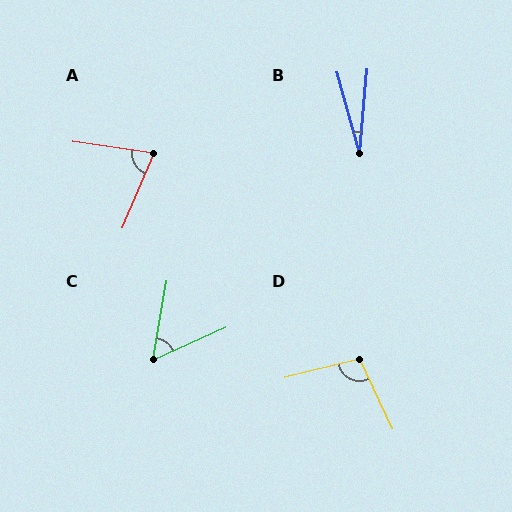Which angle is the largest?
D, at approximately 101 degrees.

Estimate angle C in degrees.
Approximately 56 degrees.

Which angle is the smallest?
B, at approximately 21 degrees.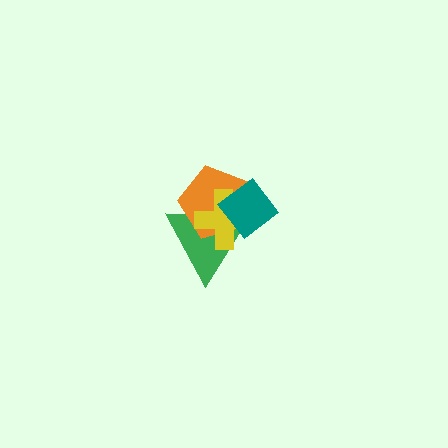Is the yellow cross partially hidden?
Yes, it is partially covered by another shape.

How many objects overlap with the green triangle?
3 objects overlap with the green triangle.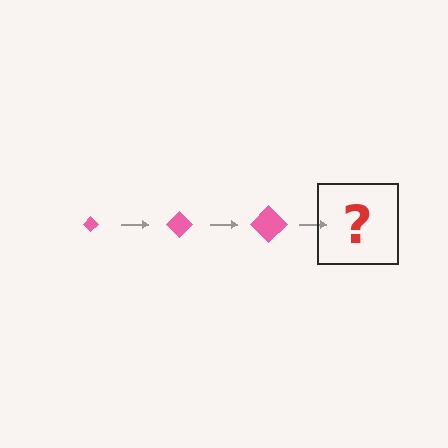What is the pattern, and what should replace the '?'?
The pattern is that the diamond gets progressively larger each step. The '?' should be a pink diamond, larger than the previous one.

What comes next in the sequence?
The next element should be a pink diamond, larger than the previous one.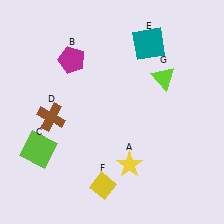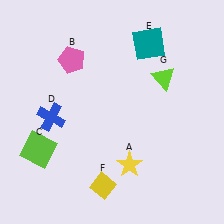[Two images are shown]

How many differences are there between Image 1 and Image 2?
There are 2 differences between the two images.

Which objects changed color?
B changed from magenta to pink. D changed from brown to blue.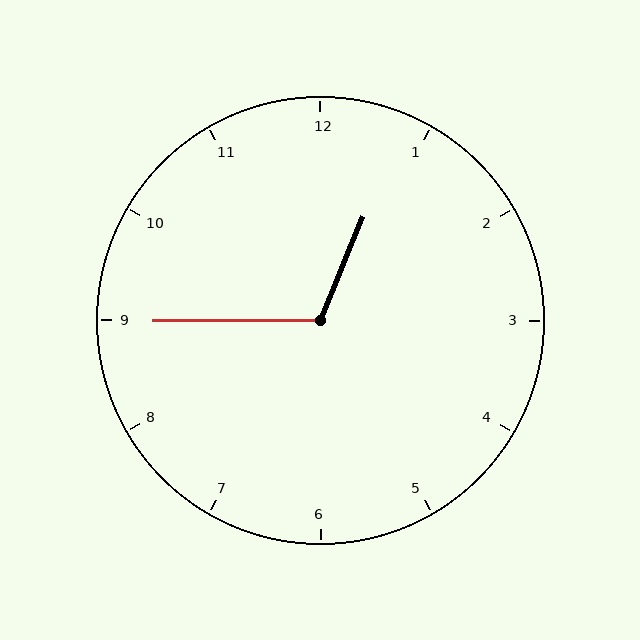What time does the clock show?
12:45.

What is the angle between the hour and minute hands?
Approximately 112 degrees.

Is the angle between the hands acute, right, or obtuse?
It is obtuse.